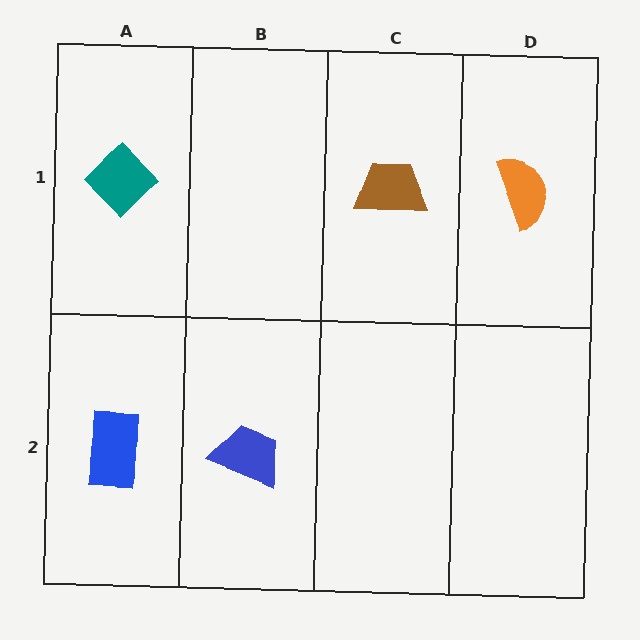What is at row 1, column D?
An orange semicircle.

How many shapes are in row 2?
2 shapes.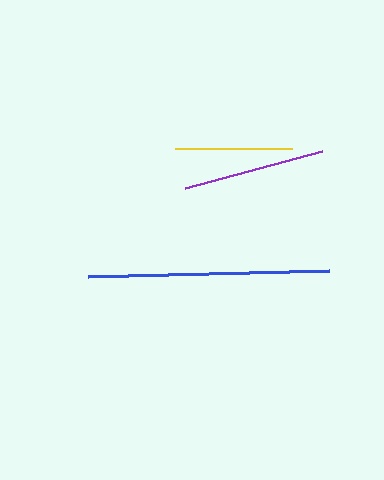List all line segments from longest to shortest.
From longest to shortest: blue, purple, yellow.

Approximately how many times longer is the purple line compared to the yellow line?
The purple line is approximately 1.2 times the length of the yellow line.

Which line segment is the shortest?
The yellow line is the shortest at approximately 117 pixels.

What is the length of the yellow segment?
The yellow segment is approximately 117 pixels long.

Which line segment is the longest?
The blue line is the longest at approximately 240 pixels.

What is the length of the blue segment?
The blue segment is approximately 240 pixels long.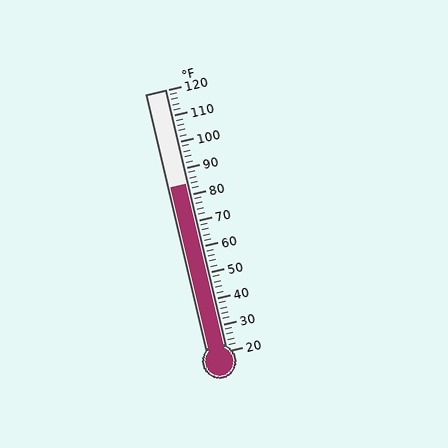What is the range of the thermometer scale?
The thermometer scale ranges from 20°F to 120°F.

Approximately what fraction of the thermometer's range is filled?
The thermometer is filled to approximately 65% of its range.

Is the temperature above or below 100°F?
The temperature is below 100°F.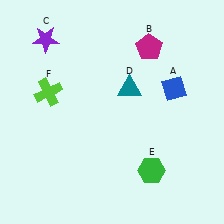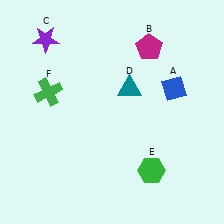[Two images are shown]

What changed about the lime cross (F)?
In Image 1, F is lime. In Image 2, it changed to green.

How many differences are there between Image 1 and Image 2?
There is 1 difference between the two images.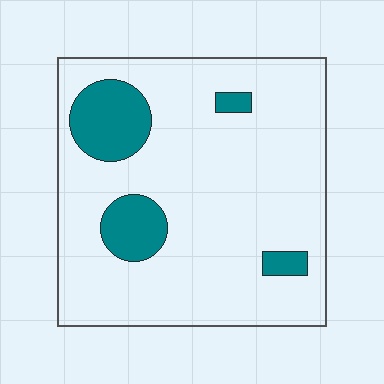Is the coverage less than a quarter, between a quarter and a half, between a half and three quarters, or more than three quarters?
Less than a quarter.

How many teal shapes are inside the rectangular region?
4.